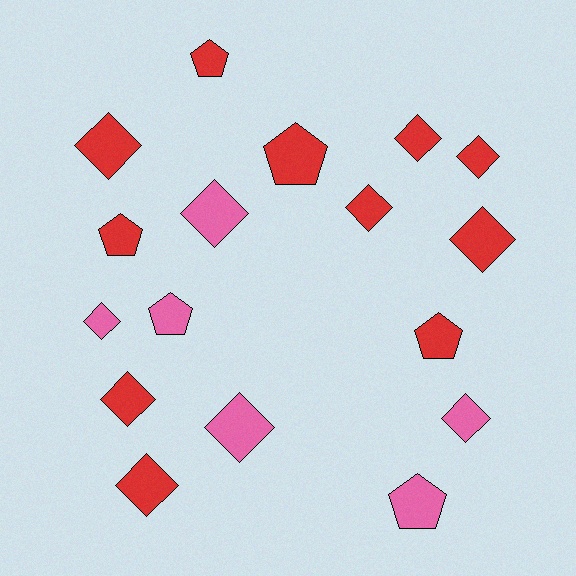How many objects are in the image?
There are 17 objects.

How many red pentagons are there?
There are 4 red pentagons.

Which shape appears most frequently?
Diamond, with 11 objects.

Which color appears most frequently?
Red, with 11 objects.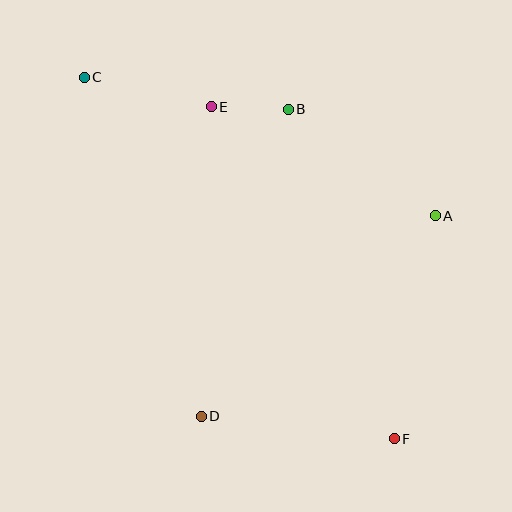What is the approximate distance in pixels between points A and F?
The distance between A and F is approximately 227 pixels.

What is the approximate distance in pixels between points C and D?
The distance between C and D is approximately 359 pixels.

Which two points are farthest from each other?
Points C and F are farthest from each other.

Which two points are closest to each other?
Points B and E are closest to each other.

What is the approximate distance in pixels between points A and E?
The distance between A and E is approximately 249 pixels.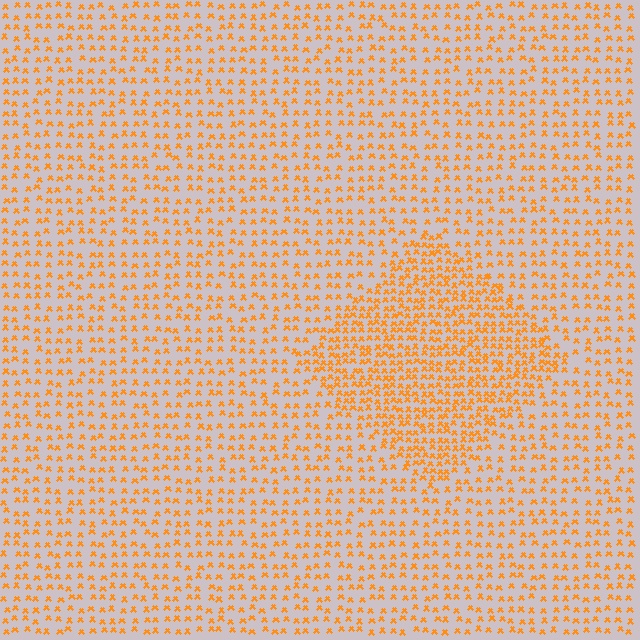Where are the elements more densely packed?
The elements are more densely packed inside the diamond boundary.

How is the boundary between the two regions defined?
The boundary is defined by a change in element density (approximately 1.9x ratio). All elements are the same color, size, and shape.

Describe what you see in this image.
The image contains small orange elements arranged at two different densities. A diamond-shaped region is visible where the elements are more densely packed than the surrounding area.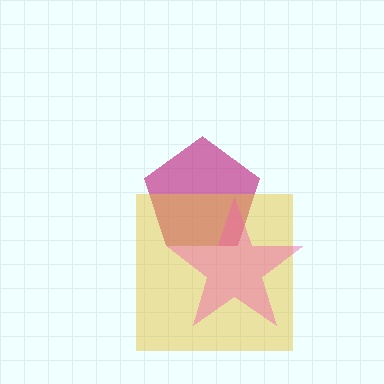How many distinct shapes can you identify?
There are 3 distinct shapes: a magenta pentagon, a yellow square, a pink star.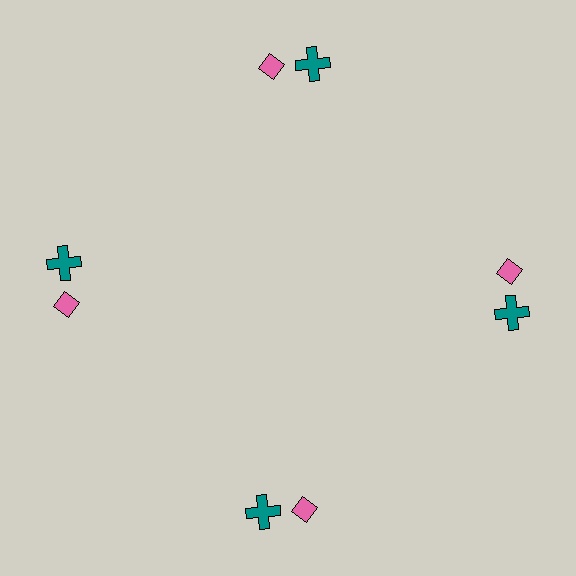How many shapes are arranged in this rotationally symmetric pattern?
There are 8 shapes, arranged in 4 groups of 2.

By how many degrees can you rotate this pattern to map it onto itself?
The pattern maps onto itself every 90 degrees of rotation.